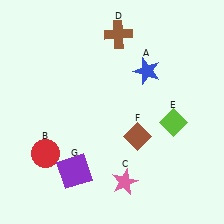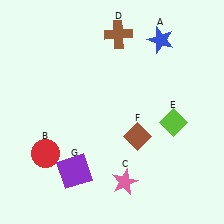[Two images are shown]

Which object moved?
The blue star (A) moved up.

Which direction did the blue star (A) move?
The blue star (A) moved up.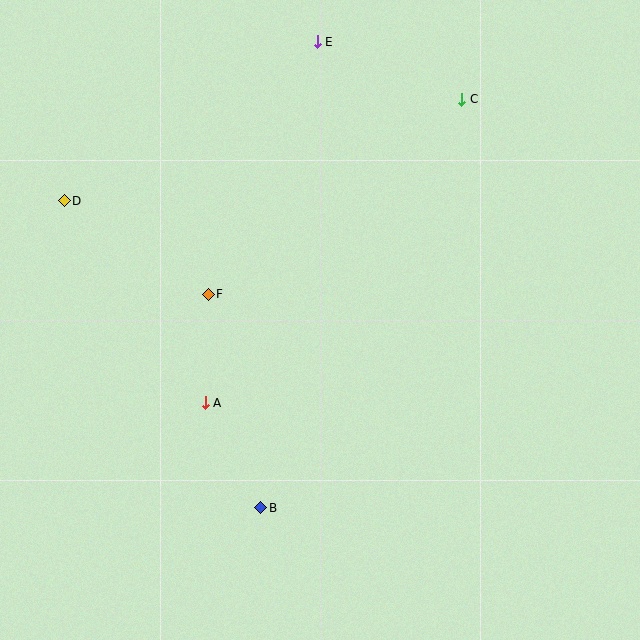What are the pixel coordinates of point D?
Point D is at (64, 201).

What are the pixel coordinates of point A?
Point A is at (205, 403).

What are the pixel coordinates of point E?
Point E is at (317, 42).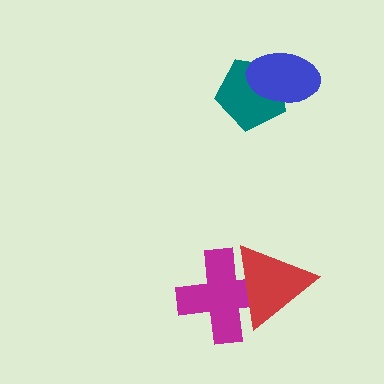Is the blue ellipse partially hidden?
No, no other shape covers it.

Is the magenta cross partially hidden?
Yes, it is partially covered by another shape.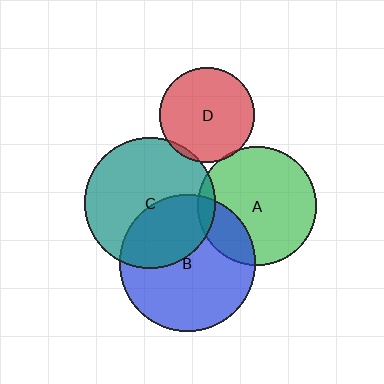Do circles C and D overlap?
Yes.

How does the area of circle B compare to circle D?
Approximately 2.1 times.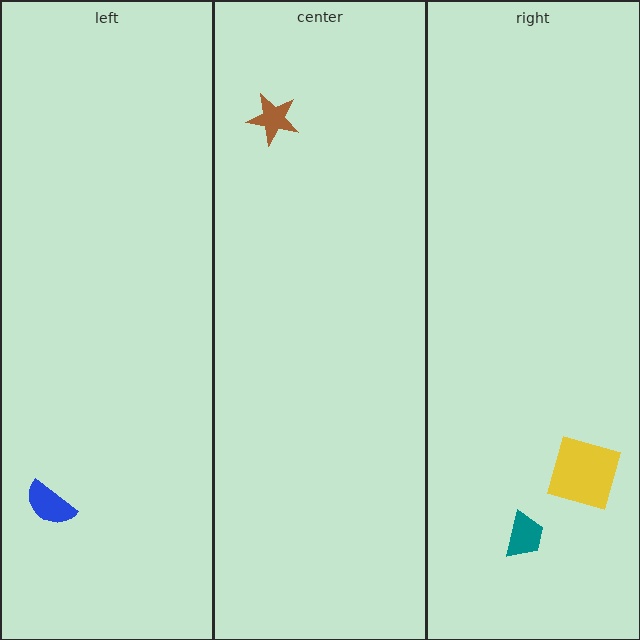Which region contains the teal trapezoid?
The right region.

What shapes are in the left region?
The blue semicircle.